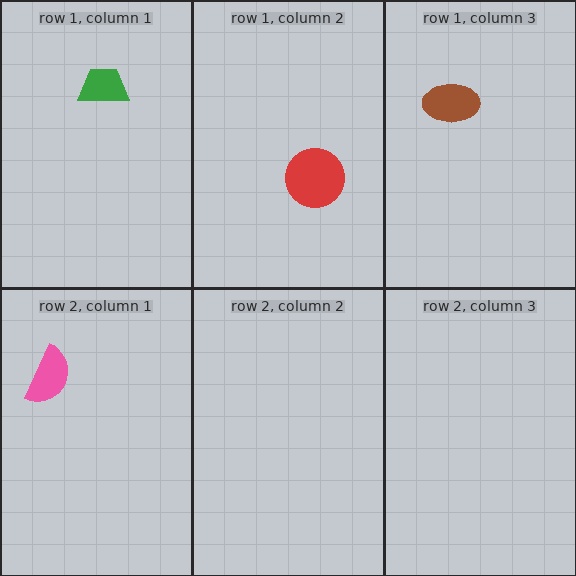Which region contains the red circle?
The row 1, column 2 region.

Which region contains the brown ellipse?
The row 1, column 3 region.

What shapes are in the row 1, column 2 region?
The red circle.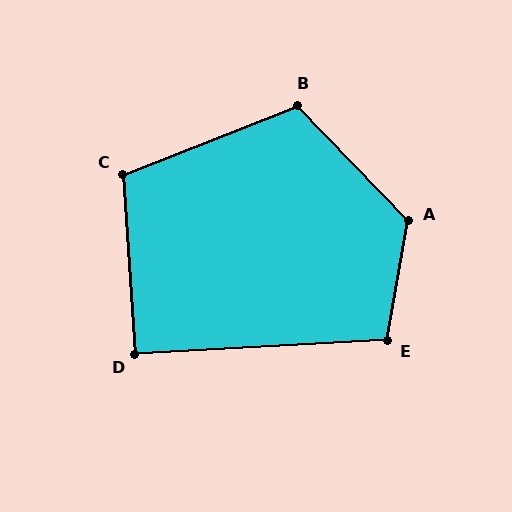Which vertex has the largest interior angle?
A, at approximately 126 degrees.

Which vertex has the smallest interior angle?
D, at approximately 91 degrees.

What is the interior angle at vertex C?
Approximately 108 degrees (obtuse).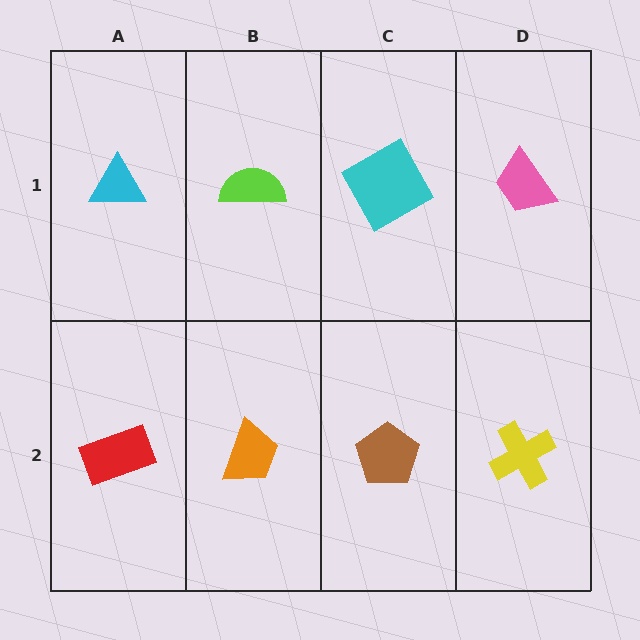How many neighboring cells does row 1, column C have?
3.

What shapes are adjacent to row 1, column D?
A yellow cross (row 2, column D), a cyan square (row 1, column C).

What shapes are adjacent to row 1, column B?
An orange trapezoid (row 2, column B), a cyan triangle (row 1, column A), a cyan square (row 1, column C).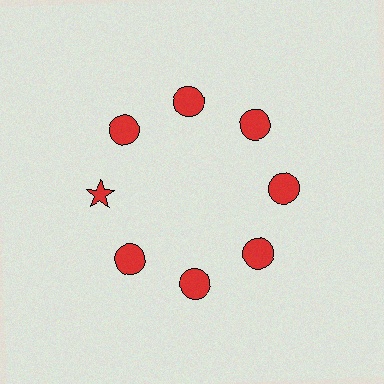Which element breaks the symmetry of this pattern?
The red star at roughly the 9 o'clock position breaks the symmetry. All other shapes are red circles.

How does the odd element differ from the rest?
It has a different shape: star instead of circle.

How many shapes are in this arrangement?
There are 8 shapes arranged in a ring pattern.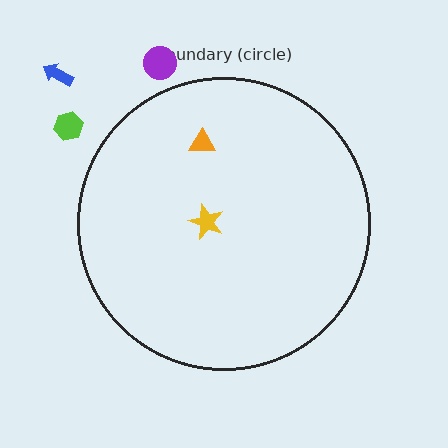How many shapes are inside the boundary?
2 inside, 3 outside.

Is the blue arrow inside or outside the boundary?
Outside.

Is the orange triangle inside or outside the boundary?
Inside.